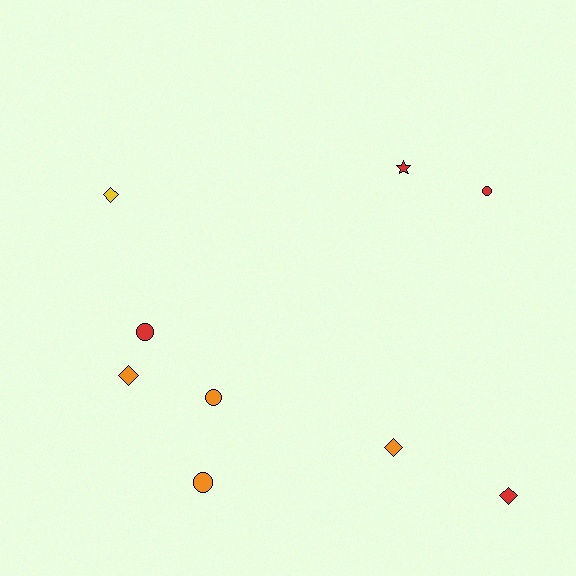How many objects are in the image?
There are 9 objects.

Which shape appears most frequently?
Circle, with 4 objects.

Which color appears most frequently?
Red, with 4 objects.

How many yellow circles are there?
There are no yellow circles.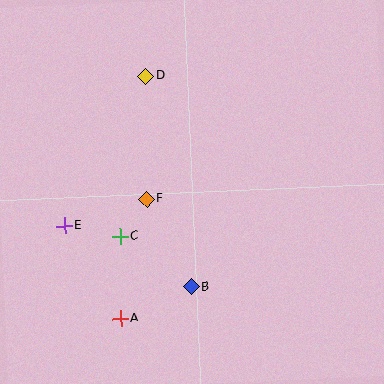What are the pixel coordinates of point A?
Point A is at (121, 318).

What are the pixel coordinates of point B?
Point B is at (191, 287).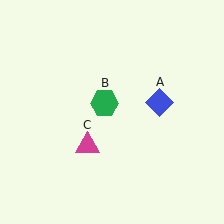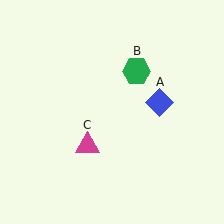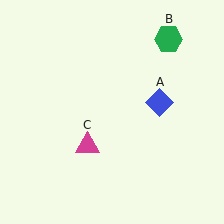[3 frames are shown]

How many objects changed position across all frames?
1 object changed position: green hexagon (object B).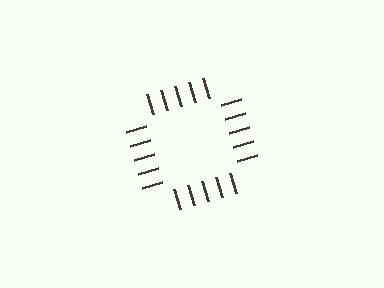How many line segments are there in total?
20 — 5 along each of the 4 edges.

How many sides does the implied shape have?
4 sides — the line-ends trace a square.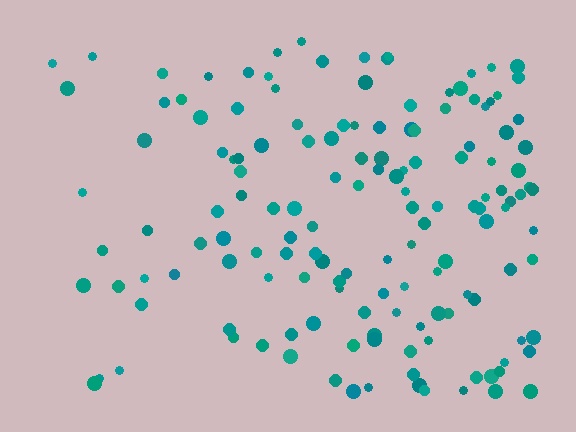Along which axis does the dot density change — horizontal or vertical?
Horizontal.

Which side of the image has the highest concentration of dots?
The right.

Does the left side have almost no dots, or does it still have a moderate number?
Still a moderate number, just noticeably fewer than the right.